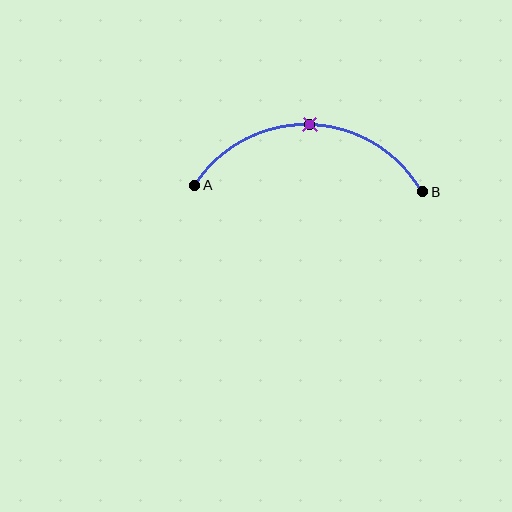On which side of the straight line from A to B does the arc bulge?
The arc bulges above the straight line connecting A and B.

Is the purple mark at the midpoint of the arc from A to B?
Yes. The purple mark lies on the arc at equal arc-length from both A and B — it is the arc midpoint.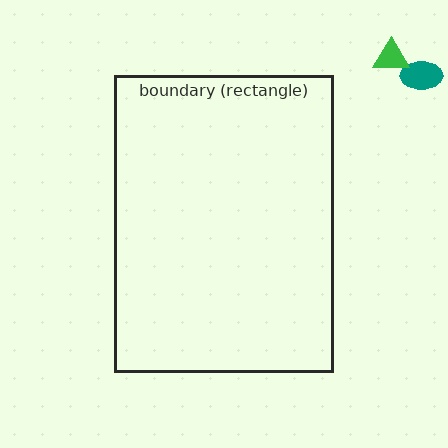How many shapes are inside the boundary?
0 inside, 2 outside.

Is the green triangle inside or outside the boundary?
Outside.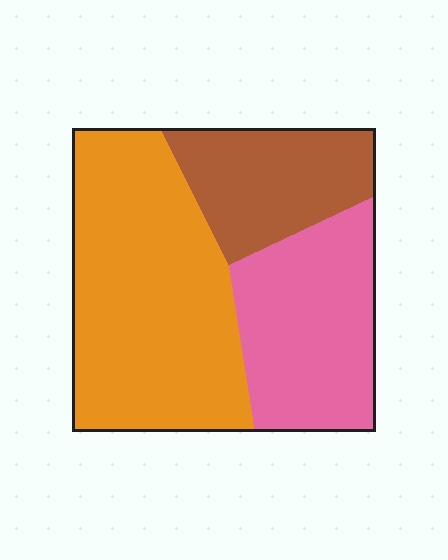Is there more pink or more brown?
Pink.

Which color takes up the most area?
Orange, at roughly 50%.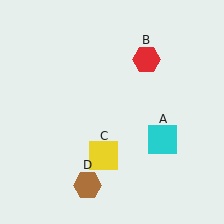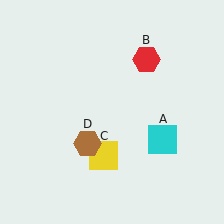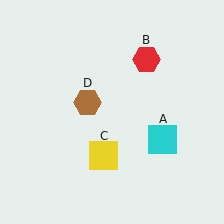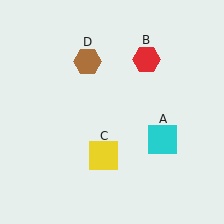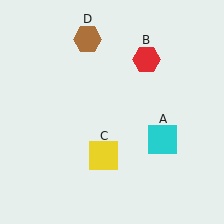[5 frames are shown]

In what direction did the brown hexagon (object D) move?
The brown hexagon (object D) moved up.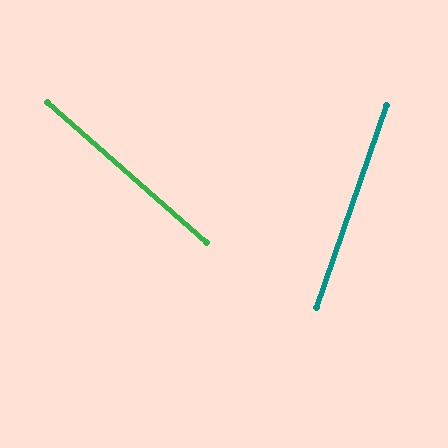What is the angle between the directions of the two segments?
Approximately 68 degrees.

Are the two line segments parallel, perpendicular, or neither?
Neither parallel nor perpendicular — they differ by about 68°.